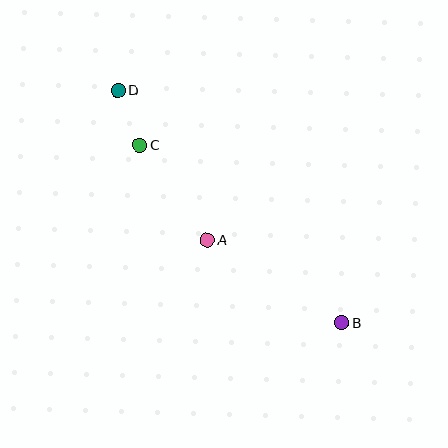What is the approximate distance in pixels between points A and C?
The distance between A and C is approximately 116 pixels.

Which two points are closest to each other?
Points C and D are closest to each other.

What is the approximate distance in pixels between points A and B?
The distance between A and B is approximately 158 pixels.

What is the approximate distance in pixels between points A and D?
The distance between A and D is approximately 174 pixels.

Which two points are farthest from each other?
Points B and D are farthest from each other.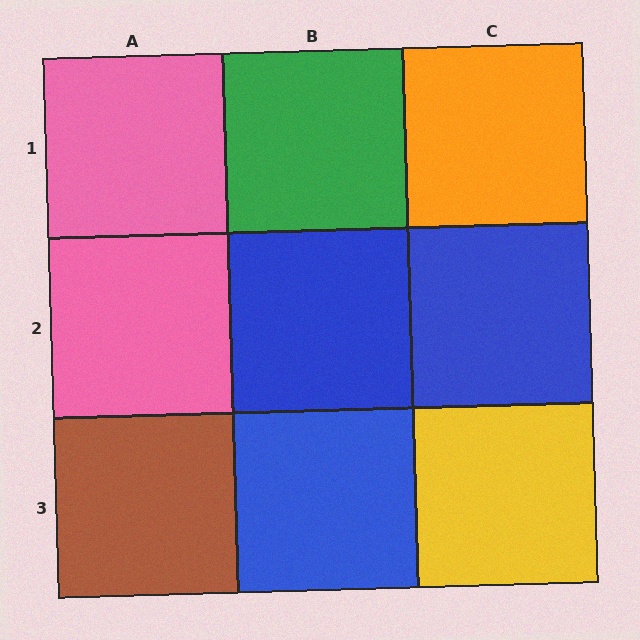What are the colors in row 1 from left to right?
Pink, green, orange.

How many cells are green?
1 cell is green.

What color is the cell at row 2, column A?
Pink.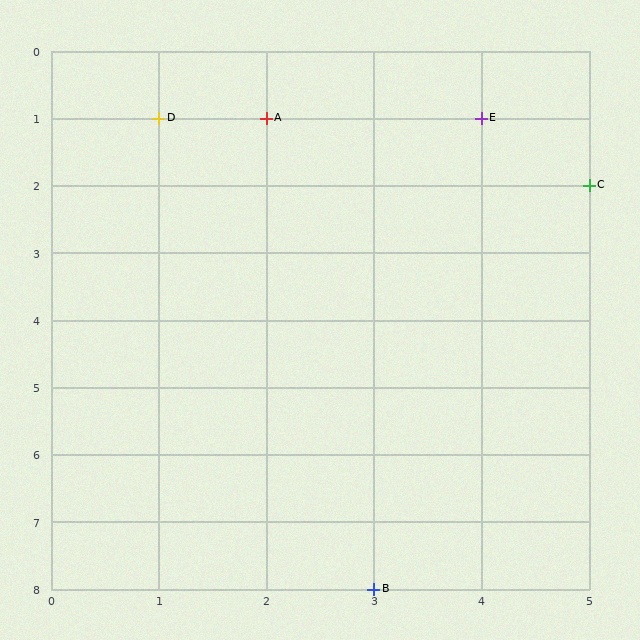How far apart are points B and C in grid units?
Points B and C are 2 columns and 6 rows apart (about 6.3 grid units diagonally).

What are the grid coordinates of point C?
Point C is at grid coordinates (5, 2).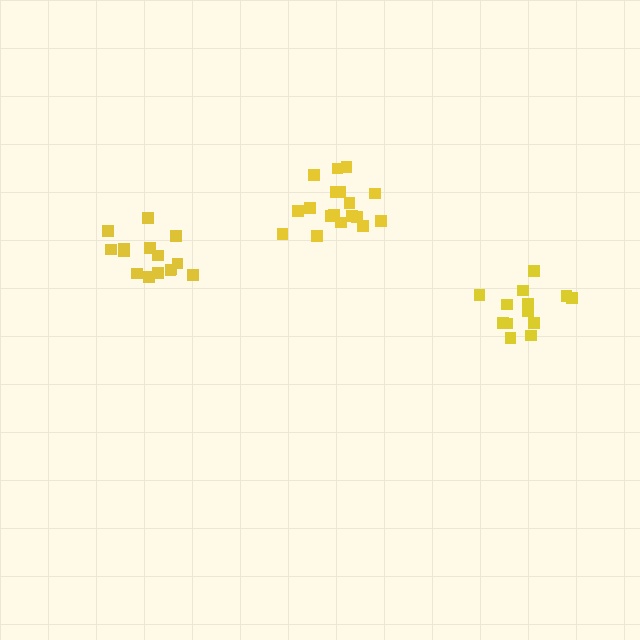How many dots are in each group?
Group 1: 15 dots, Group 2: 18 dots, Group 3: 13 dots (46 total).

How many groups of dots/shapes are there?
There are 3 groups.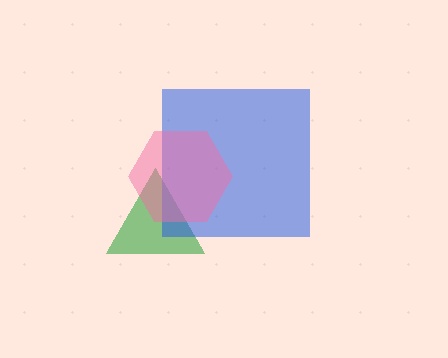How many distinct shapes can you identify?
There are 3 distinct shapes: a green triangle, a blue square, a pink hexagon.